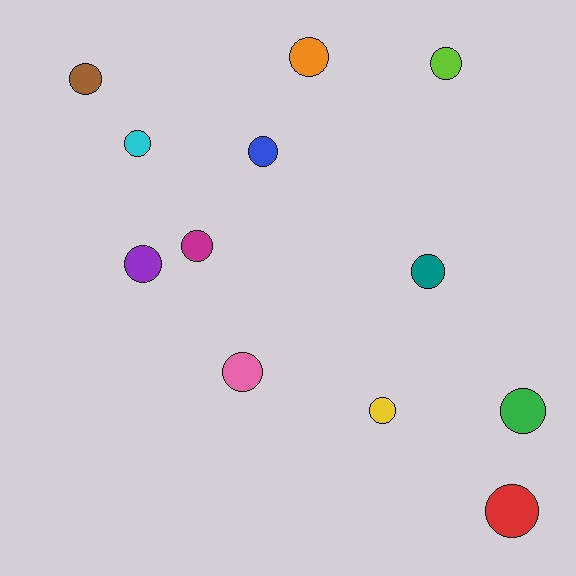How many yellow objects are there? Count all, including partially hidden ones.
There is 1 yellow object.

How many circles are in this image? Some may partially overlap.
There are 12 circles.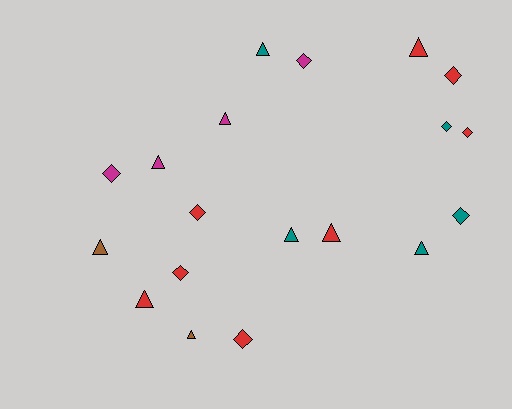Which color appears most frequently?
Red, with 8 objects.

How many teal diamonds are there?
There are 2 teal diamonds.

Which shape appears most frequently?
Triangle, with 10 objects.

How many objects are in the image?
There are 19 objects.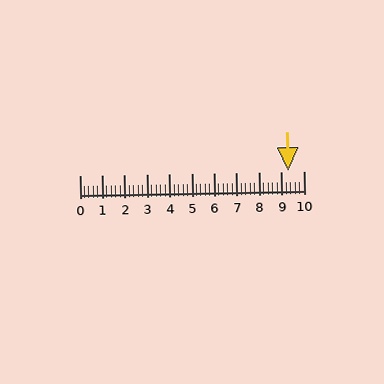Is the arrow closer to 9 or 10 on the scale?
The arrow is closer to 9.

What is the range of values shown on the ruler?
The ruler shows values from 0 to 10.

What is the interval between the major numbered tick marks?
The major tick marks are spaced 1 units apart.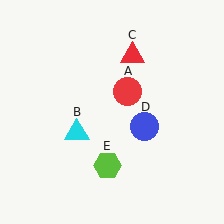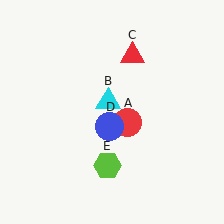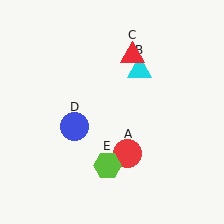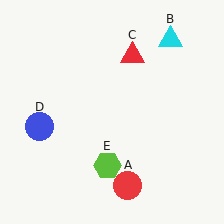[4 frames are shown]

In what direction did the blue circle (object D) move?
The blue circle (object D) moved left.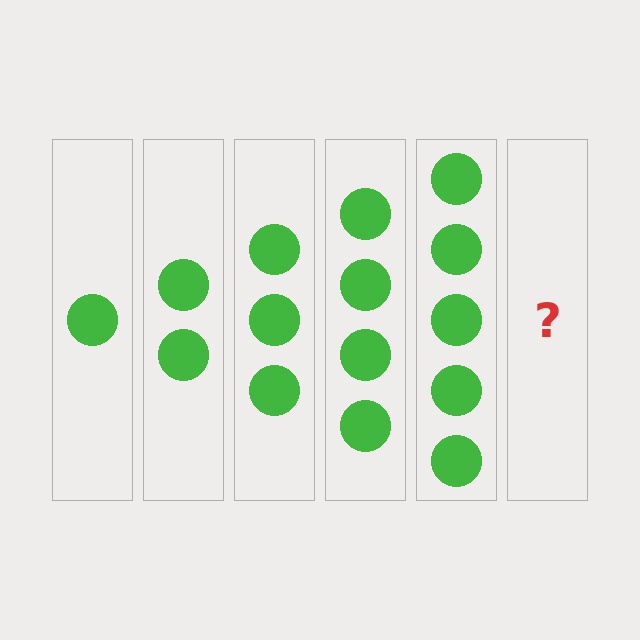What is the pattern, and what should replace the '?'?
The pattern is that each step adds one more circle. The '?' should be 6 circles.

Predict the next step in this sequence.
The next step is 6 circles.